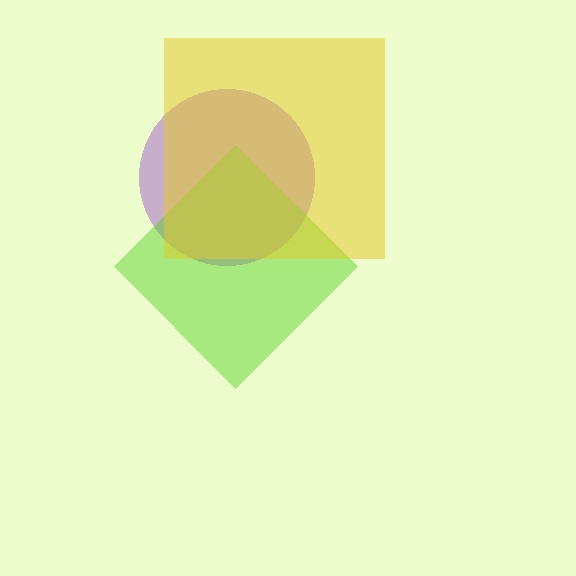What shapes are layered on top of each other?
The layered shapes are: a purple circle, a lime diamond, a yellow square.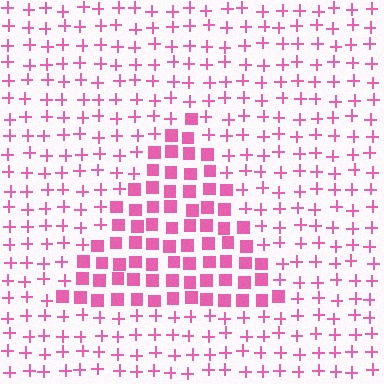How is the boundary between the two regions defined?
The boundary is defined by a change in element shape: squares inside vs. plus signs outside. All elements share the same color and spacing.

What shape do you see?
I see a triangle.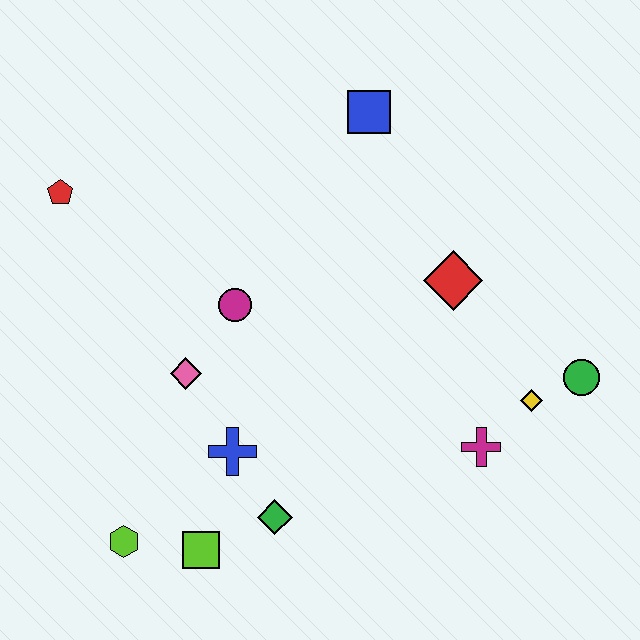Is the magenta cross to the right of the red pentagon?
Yes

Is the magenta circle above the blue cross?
Yes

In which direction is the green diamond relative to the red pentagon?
The green diamond is below the red pentagon.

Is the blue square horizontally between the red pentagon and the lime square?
No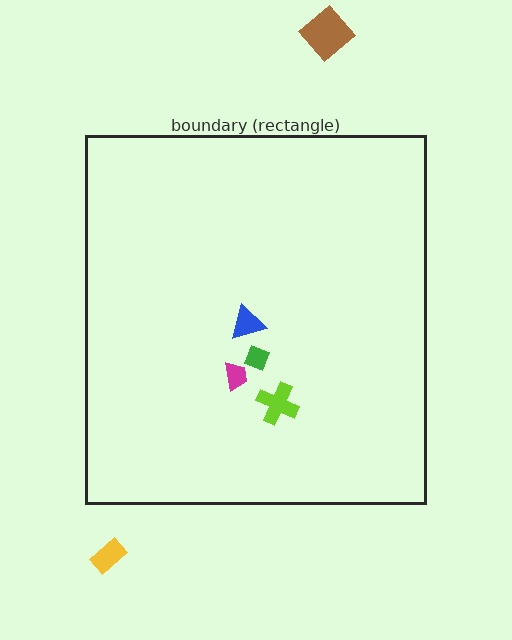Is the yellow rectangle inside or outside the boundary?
Outside.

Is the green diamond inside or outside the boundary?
Inside.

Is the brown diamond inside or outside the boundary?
Outside.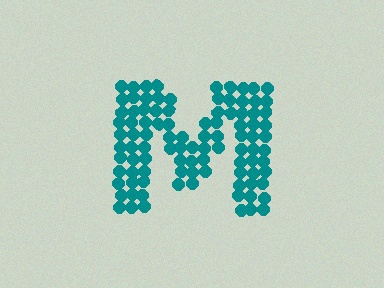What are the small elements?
The small elements are circles.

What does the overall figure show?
The overall figure shows the letter M.